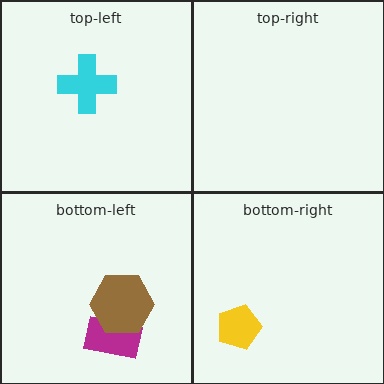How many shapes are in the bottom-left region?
2.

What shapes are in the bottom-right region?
The yellow pentagon.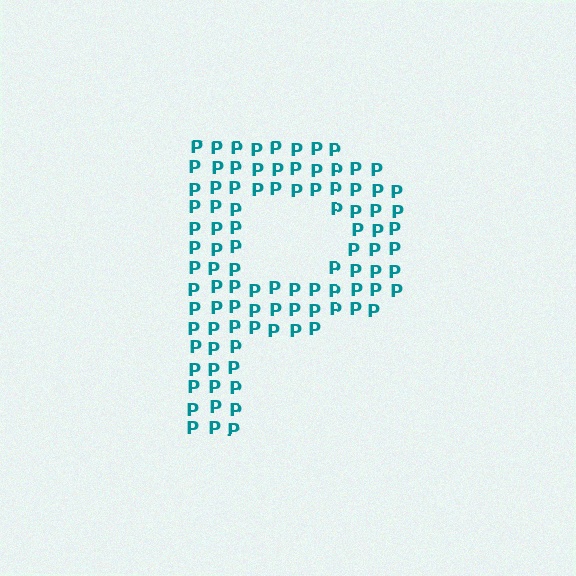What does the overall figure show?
The overall figure shows the letter P.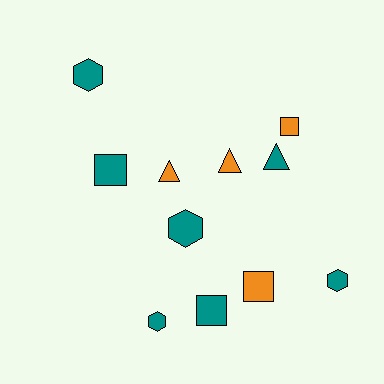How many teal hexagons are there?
There are 4 teal hexagons.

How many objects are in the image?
There are 11 objects.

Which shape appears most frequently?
Square, with 4 objects.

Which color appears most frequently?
Teal, with 7 objects.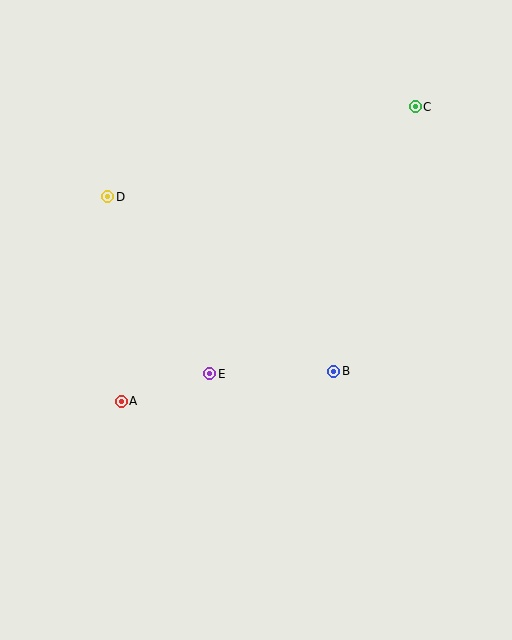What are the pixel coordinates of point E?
Point E is at (210, 374).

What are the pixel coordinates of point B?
Point B is at (334, 371).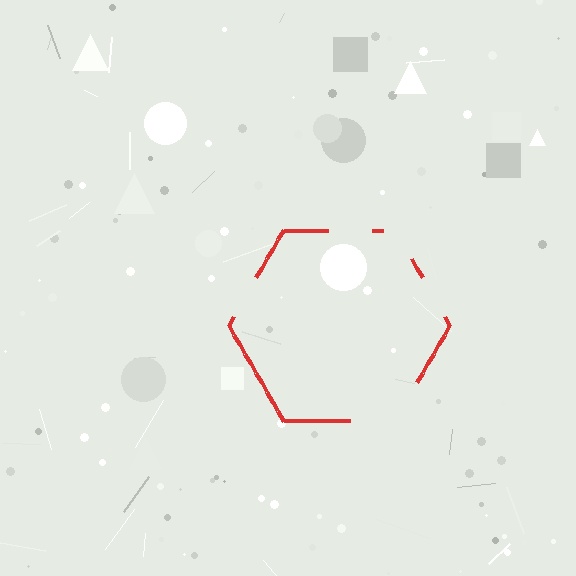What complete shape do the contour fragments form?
The contour fragments form a hexagon.